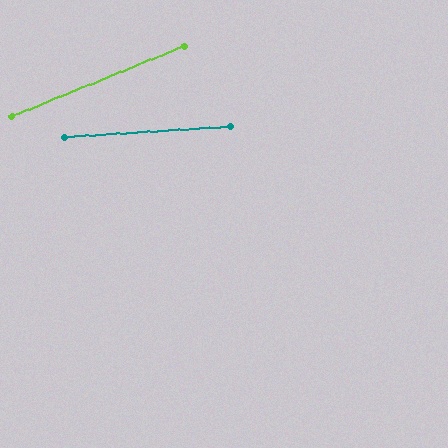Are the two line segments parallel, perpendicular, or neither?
Neither parallel nor perpendicular — they differ by about 19°.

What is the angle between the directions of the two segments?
Approximately 19 degrees.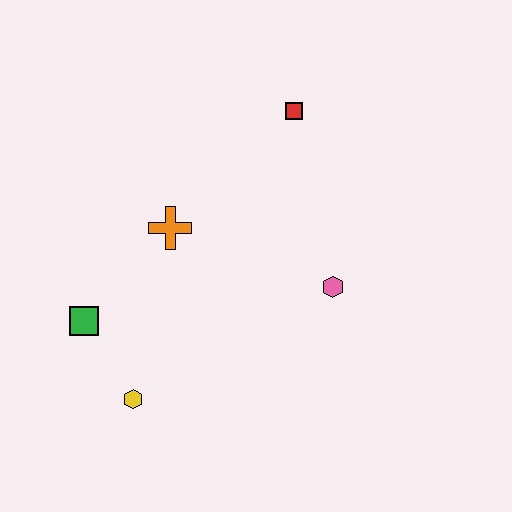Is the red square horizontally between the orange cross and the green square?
No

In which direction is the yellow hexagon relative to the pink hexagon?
The yellow hexagon is to the left of the pink hexagon.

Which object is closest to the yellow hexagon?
The green square is closest to the yellow hexagon.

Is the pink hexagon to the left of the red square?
No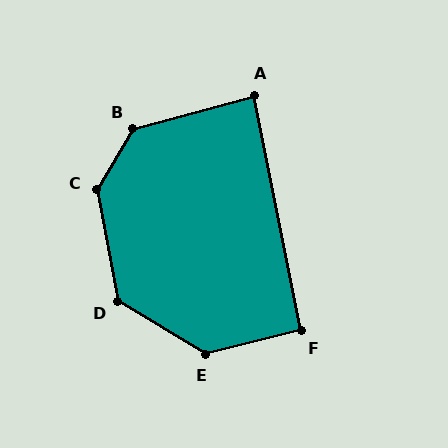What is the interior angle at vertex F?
Approximately 93 degrees (approximately right).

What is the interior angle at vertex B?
Approximately 136 degrees (obtuse).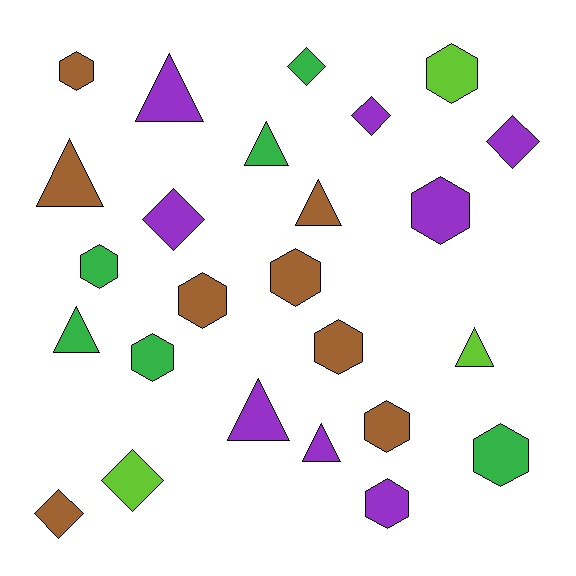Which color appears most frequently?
Purple, with 8 objects.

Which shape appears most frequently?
Hexagon, with 11 objects.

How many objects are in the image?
There are 25 objects.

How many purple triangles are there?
There are 3 purple triangles.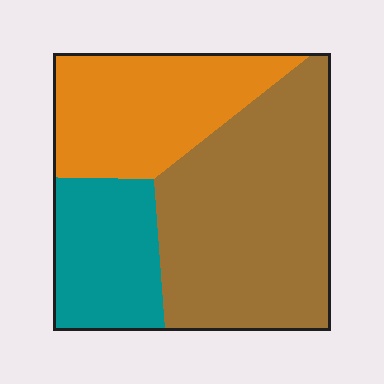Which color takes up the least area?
Teal, at roughly 20%.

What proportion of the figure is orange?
Orange covers about 30% of the figure.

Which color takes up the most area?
Brown, at roughly 50%.